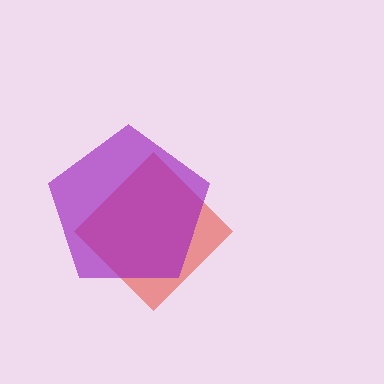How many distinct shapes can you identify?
There are 2 distinct shapes: a red diamond, a purple pentagon.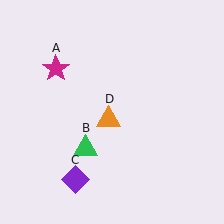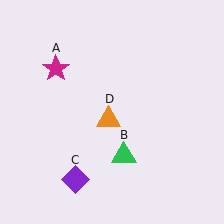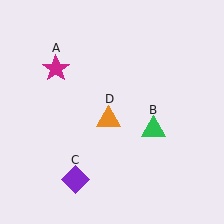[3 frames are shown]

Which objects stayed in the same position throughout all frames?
Magenta star (object A) and purple diamond (object C) and orange triangle (object D) remained stationary.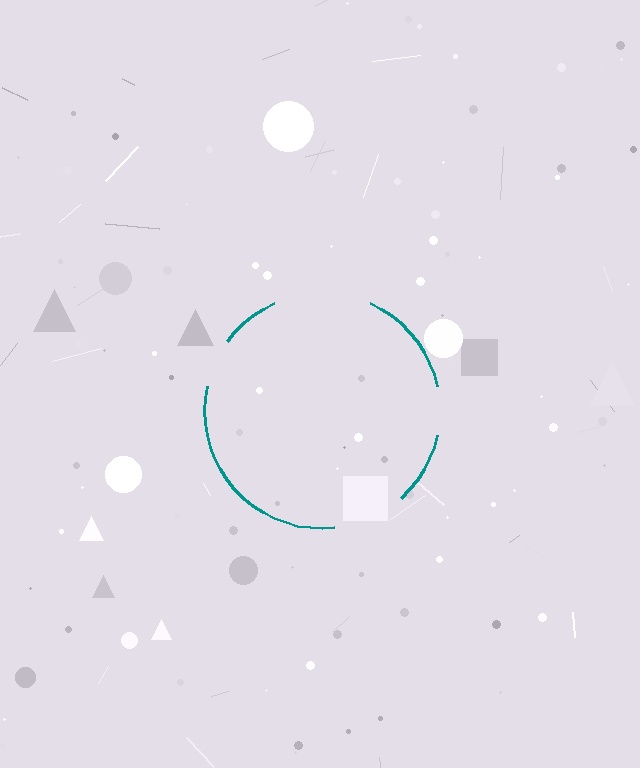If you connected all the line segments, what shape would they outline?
They would outline a circle.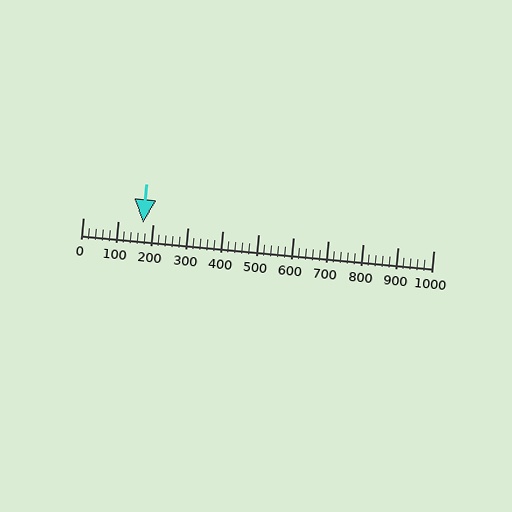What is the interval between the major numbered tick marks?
The major tick marks are spaced 100 units apart.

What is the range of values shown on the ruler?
The ruler shows values from 0 to 1000.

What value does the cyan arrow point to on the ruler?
The cyan arrow points to approximately 172.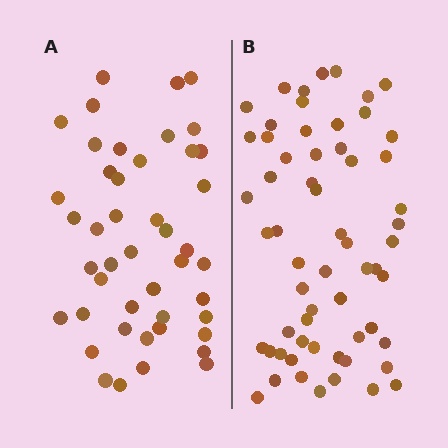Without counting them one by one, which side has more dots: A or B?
Region B (the right region) has more dots.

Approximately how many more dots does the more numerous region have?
Region B has approximately 15 more dots than region A.